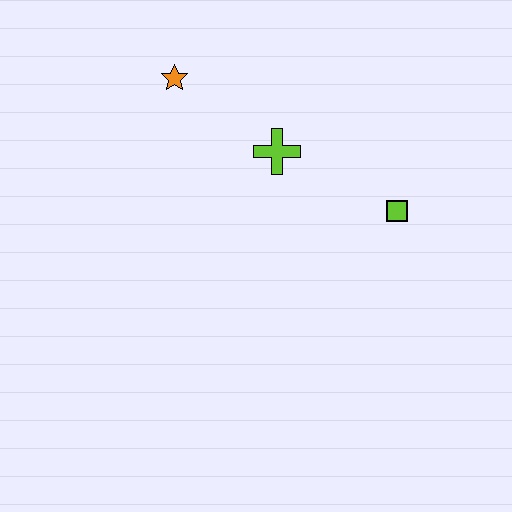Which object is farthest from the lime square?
The orange star is farthest from the lime square.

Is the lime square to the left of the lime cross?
No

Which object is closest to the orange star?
The lime cross is closest to the orange star.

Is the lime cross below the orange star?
Yes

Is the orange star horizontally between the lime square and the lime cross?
No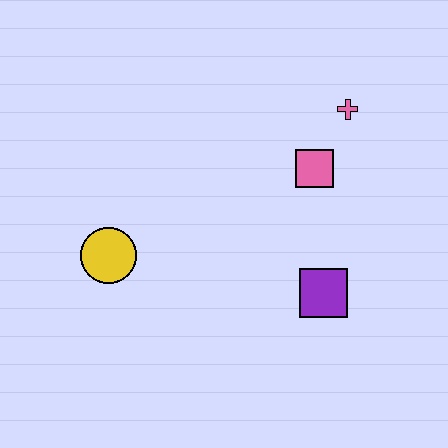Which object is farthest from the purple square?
The yellow circle is farthest from the purple square.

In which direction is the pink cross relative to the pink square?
The pink cross is above the pink square.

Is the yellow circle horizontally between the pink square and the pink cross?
No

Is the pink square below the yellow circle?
No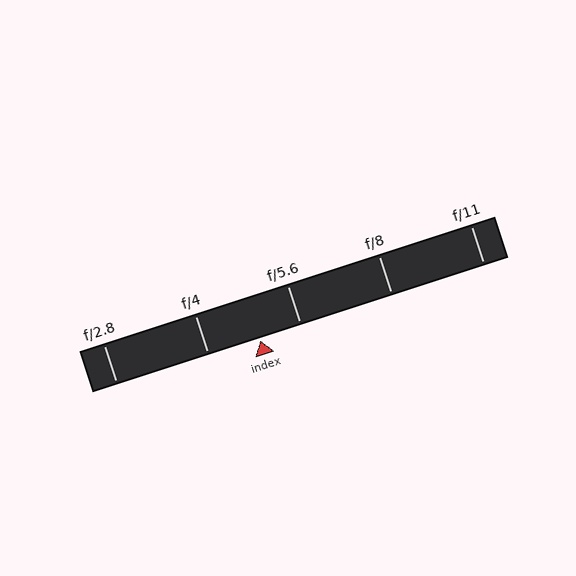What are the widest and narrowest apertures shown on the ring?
The widest aperture shown is f/2.8 and the narrowest is f/11.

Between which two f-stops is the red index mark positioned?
The index mark is between f/4 and f/5.6.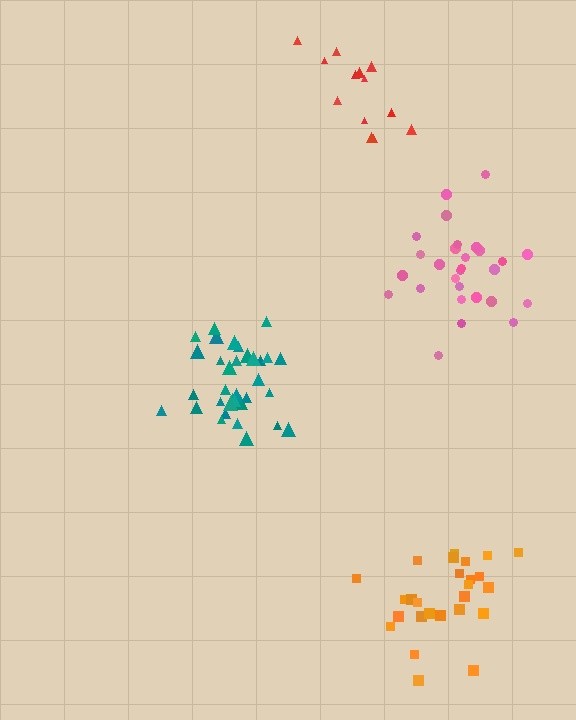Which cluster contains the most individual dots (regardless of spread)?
Teal (35).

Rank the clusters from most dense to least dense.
teal, pink, orange, red.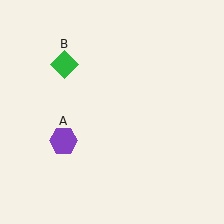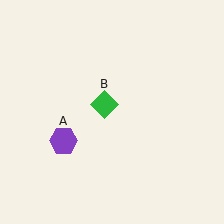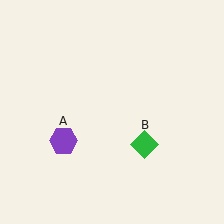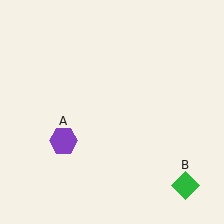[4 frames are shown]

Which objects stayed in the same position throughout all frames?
Purple hexagon (object A) remained stationary.